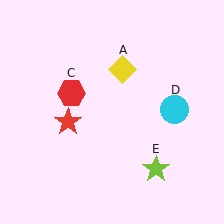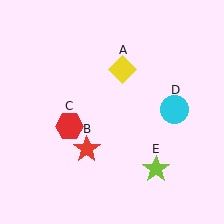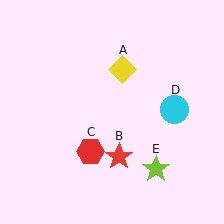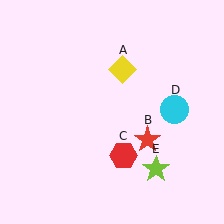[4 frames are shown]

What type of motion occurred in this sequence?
The red star (object B), red hexagon (object C) rotated counterclockwise around the center of the scene.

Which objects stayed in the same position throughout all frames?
Yellow diamond (object A) and cyan circle (object D) and lime star (object E) remained stationary.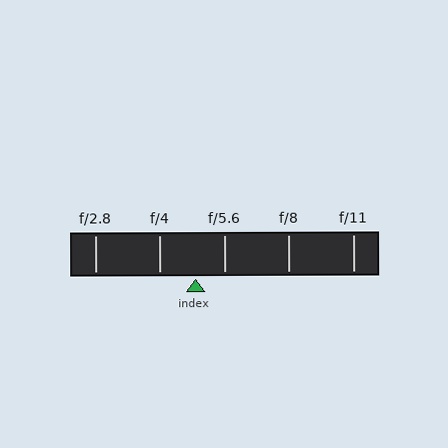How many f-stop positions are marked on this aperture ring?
There are 5 f-stop positions marked.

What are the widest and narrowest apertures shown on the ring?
The widest aperture shown is f/2.8 and the narrowest is f/11.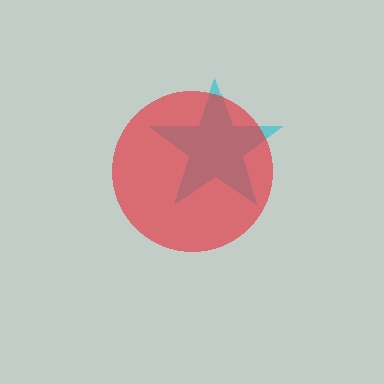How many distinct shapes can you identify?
There are 2 distinct shapes: a cyan star, a red circle.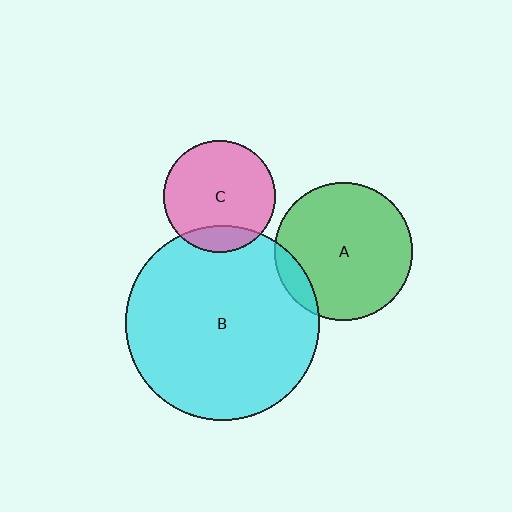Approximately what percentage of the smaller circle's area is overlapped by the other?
Approximately 10%.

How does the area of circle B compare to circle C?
Approximately 3.0 times.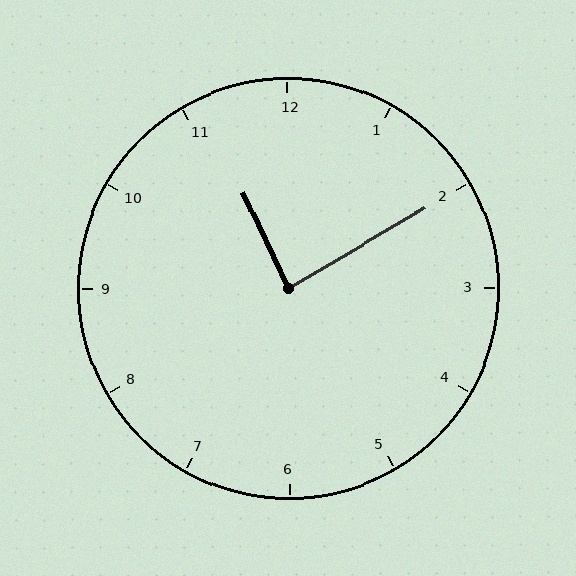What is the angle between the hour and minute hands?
Approximately 85 degrees.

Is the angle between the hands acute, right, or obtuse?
It is right.